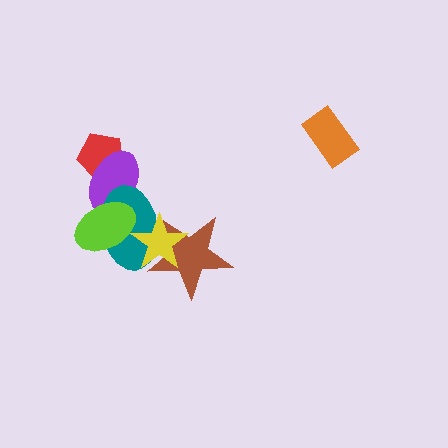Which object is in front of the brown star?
The yellow star is in front of the brown star.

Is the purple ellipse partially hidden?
Yes, it is partially covered by another shape.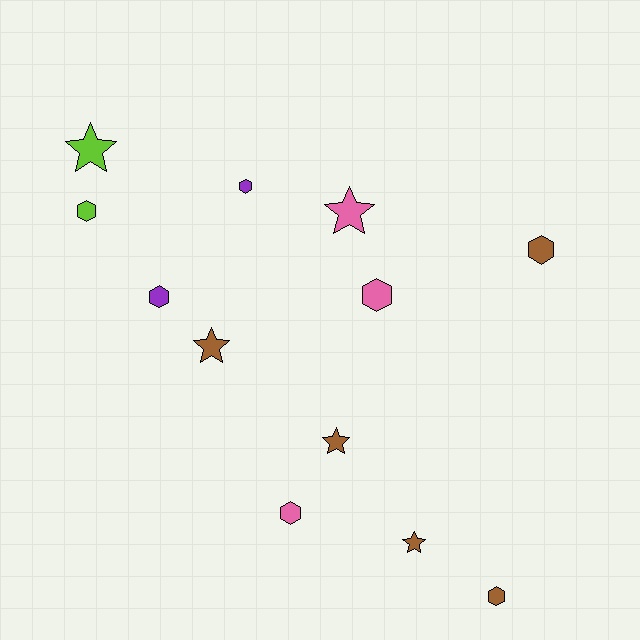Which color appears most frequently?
Brown, with 5 objects.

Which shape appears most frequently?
Hexagon, with 7 objects.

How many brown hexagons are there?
There are 2 brown hexagons.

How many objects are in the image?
There are 12 objects.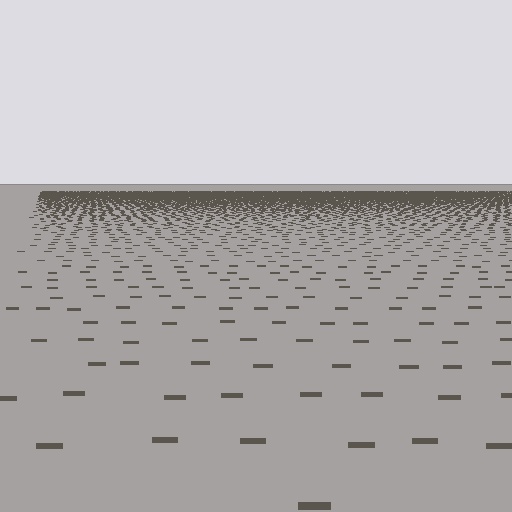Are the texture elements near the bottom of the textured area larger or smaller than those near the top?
Larger. Near the bottom, elements are closer to the viewer and appear at a bigger on-screen size.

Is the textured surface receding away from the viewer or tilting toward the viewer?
The surface is receding away from the viewer. Texture elements get smaller and denser toward the top.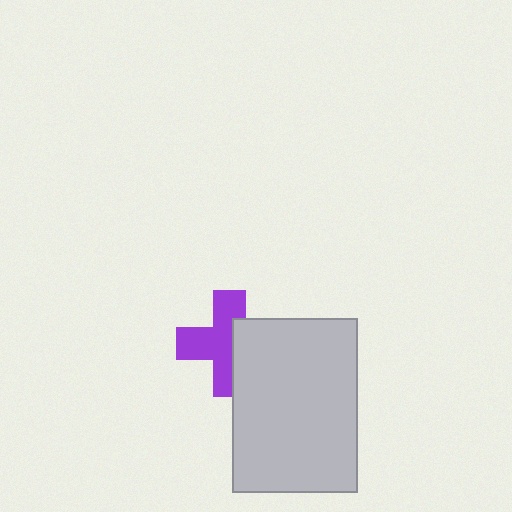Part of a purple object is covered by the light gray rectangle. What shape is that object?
It is a cross.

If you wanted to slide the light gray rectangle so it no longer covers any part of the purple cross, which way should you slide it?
Slide it right — that is the most direct way to separate the two shapes.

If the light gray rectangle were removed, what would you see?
You would see the complete purple cross.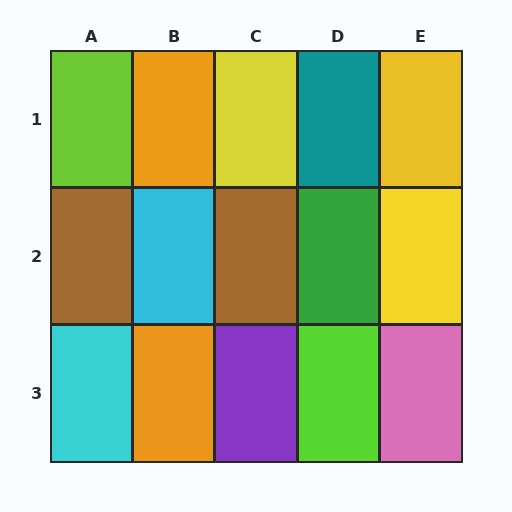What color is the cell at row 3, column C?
Purple.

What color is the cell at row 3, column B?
Orange.